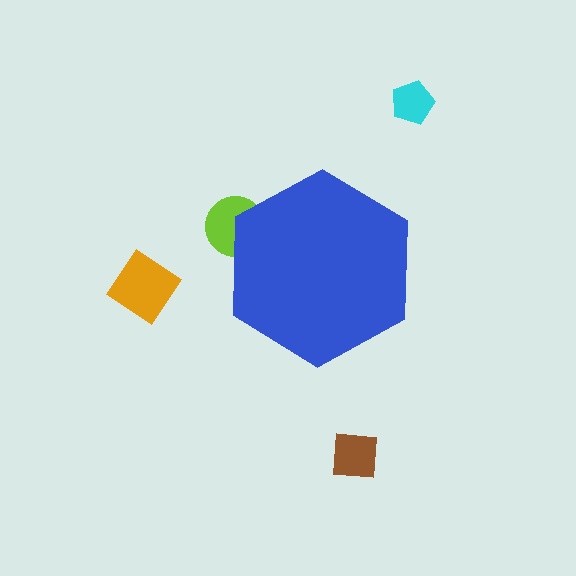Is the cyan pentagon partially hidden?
No, the cyan pentagon is fully visible.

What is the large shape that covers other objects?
A blue hexagon.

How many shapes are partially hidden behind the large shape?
1 shape is partially hidden.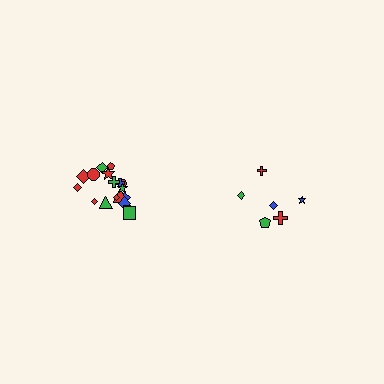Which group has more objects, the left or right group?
The left group.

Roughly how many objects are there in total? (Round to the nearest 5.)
Roughly 25 objects in total.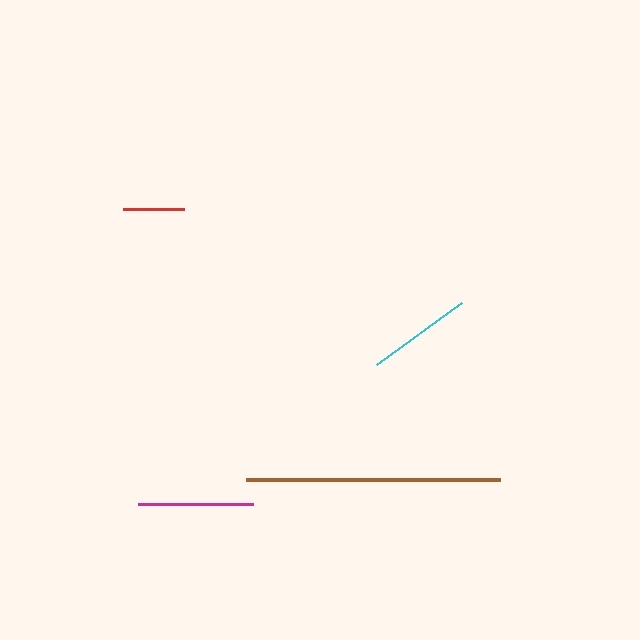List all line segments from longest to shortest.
From longest to shortest: brown, magenta, cyan, red.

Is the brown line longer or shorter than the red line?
The brown line is longer than the red line.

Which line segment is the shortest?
The red line is the shortest at approximately 61 pixels.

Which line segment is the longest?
The brown line is the longest at approximately 254 pixels.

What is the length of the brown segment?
The brown segment is approximately 254 pixels long.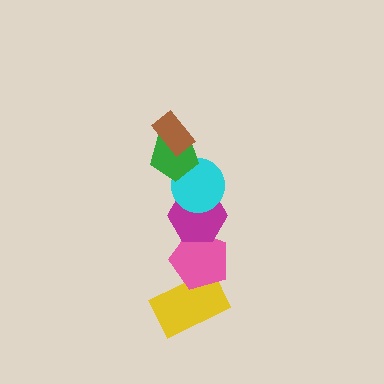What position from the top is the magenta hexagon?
The magenta hexagon is 4th from the top.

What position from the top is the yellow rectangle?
The yellow rectangle is 6th from the top.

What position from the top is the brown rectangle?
The brown rectangle is 1st from the top.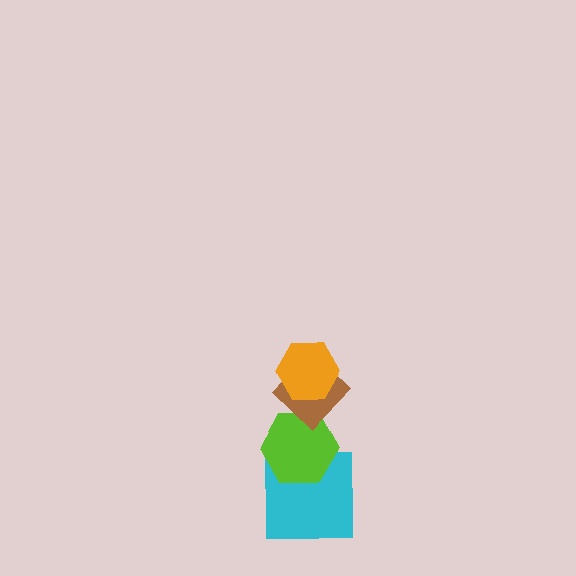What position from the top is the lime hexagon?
The lime hexagon is 3rd from the top.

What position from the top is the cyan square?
The cyan square is 4th from the top.